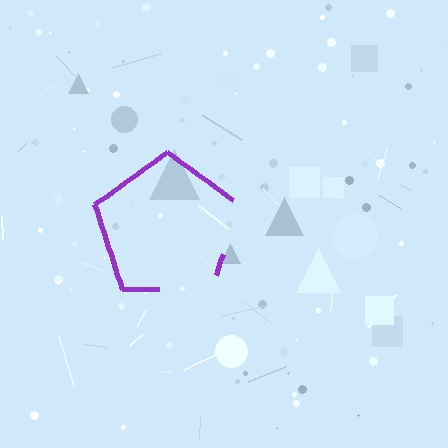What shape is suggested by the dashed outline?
The dashed outline suggests a pentagon.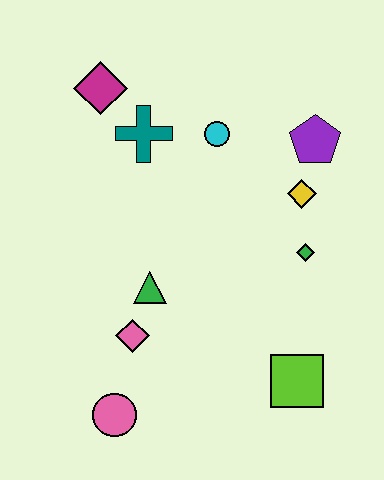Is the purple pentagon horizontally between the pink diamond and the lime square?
No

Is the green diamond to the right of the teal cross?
Yes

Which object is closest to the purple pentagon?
The yellow diamond is closest to the purple pentagon.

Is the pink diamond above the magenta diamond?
No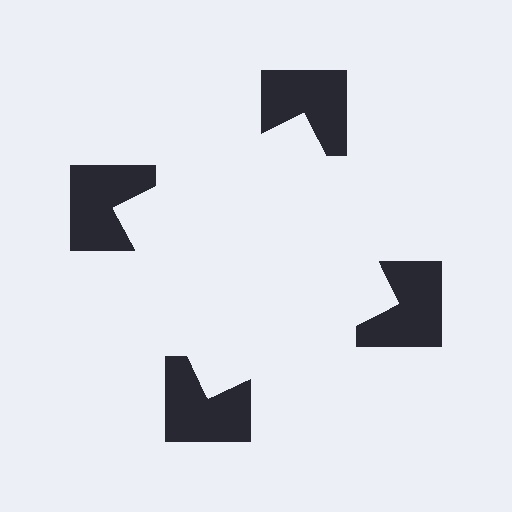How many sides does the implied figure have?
4 sides.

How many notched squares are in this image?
There are 4 — one at each vertex of the illusory square.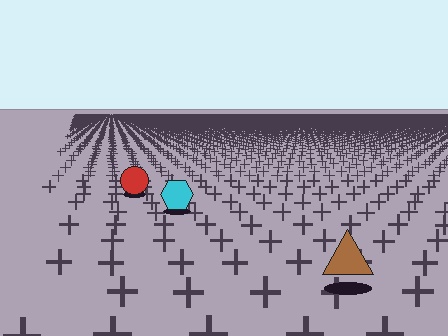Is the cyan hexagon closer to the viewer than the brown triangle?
No. The brown triangle is closer — you can tell from the texture gradient: the ground texture is coarser near it.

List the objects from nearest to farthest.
From nearest to farthest: the brown triangle, the cyan hexagon, the red circle.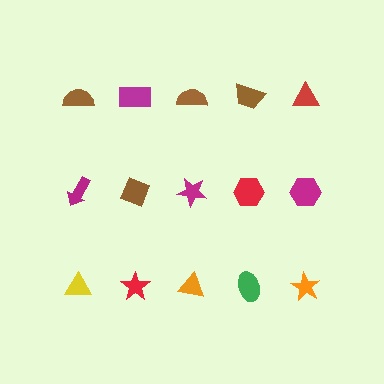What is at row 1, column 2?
A magenta rectangle.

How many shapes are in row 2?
5 shapes.